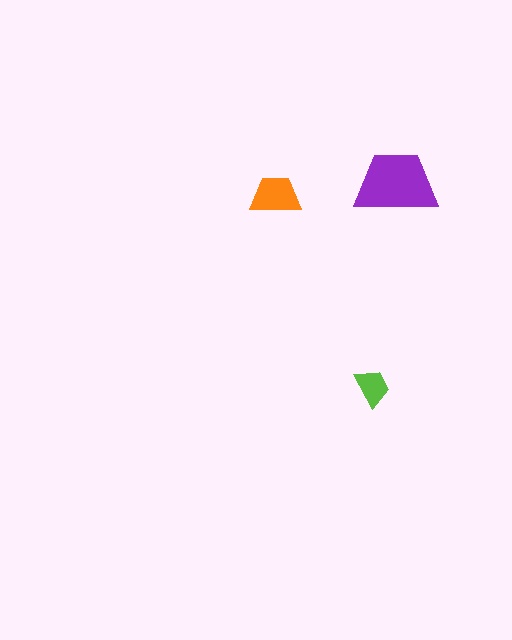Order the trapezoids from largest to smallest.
the purple one, the orange one, the lime one.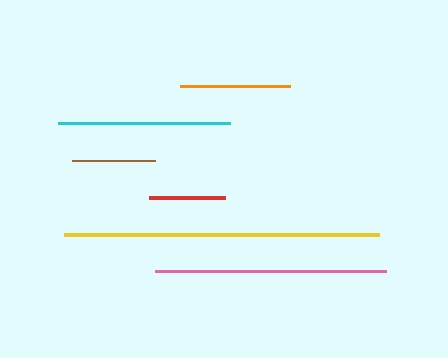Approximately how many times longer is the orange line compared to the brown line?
The orange line is approximately 1.3 times the length of the brown line.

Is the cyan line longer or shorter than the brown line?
The cyan line is longer than the brown line.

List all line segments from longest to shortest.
From longest to shortest: yellow, pink, cyan, orange, brown, red.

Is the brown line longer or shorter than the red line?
The brown line is longer than the red line.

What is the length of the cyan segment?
The cyan segment is approximately 173 pixels long.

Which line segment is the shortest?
The red line is the shortest at approximately 76 pixels.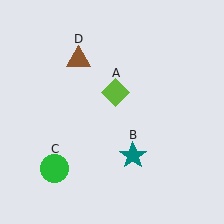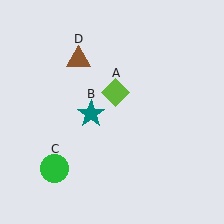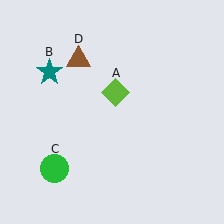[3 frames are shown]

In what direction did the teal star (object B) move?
The teal star (object B) moved up and to the left.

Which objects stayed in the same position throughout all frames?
Lime diamond (object A) and green circle (object C) and brown triangle (object D) remained stationary.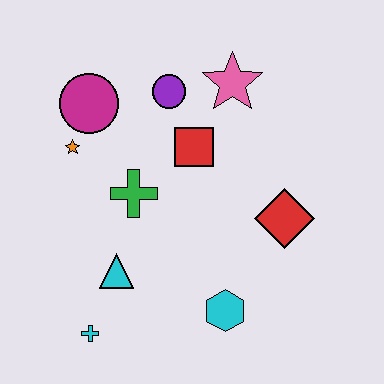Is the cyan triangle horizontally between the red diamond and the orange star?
Yes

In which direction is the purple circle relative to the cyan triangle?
The purple circle is above the cyan triangle.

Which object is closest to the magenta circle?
The orange star is closest to the magenta circle.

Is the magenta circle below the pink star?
Yes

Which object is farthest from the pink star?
The cyan cross is farthest from the pink star.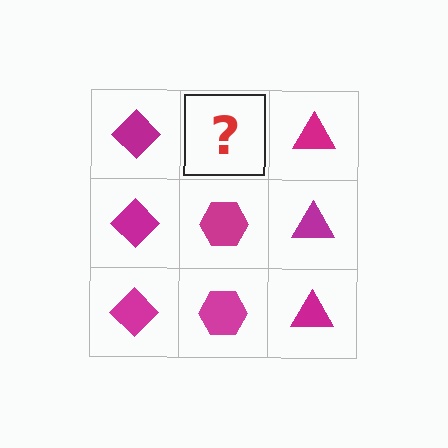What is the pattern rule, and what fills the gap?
The rule is that each column has a consistent shape. The gap should be filled with a magenta hexagon.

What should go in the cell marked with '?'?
The missing cell should contain a magenta hexagon.